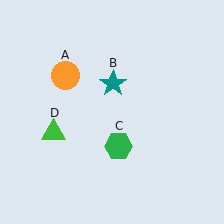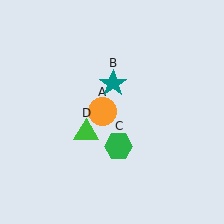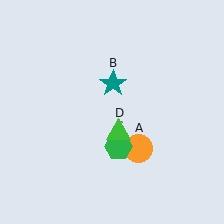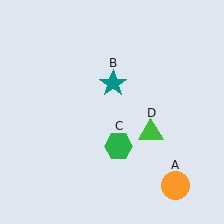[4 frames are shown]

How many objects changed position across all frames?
2 objects changed position: orange circle (object A), green triangle (object D).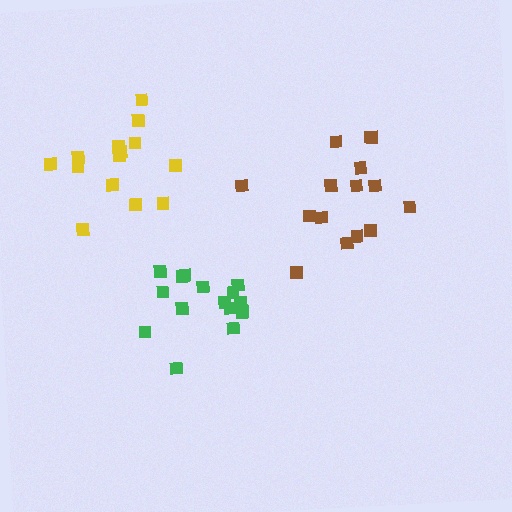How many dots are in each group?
Group 1: 15 dots, Group 2: 14 dots, Group 3: 15 dots (44 total).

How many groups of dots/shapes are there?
There are 3 groups.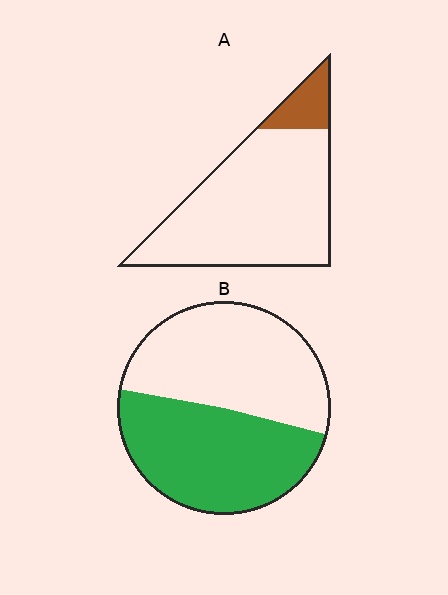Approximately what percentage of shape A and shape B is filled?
A is approximately 15% and B is approximately 50%.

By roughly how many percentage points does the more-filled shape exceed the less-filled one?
By roughly 35 percentage points (B over A).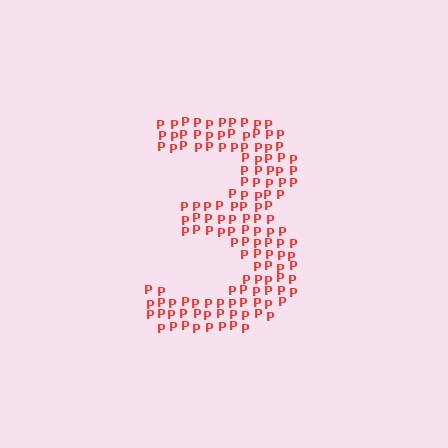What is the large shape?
The large shape is the digit 3.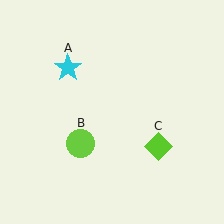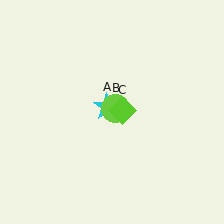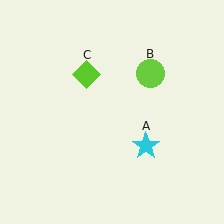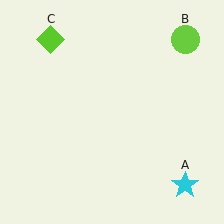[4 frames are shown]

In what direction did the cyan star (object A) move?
The cyan star (object A) moved down and to the right.